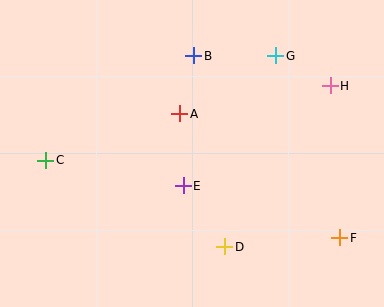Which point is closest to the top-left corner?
Point C is closest to the top-left corner.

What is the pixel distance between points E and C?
The distance between E and C is 140 pixels.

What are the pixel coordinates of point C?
Point C is at (46, 160).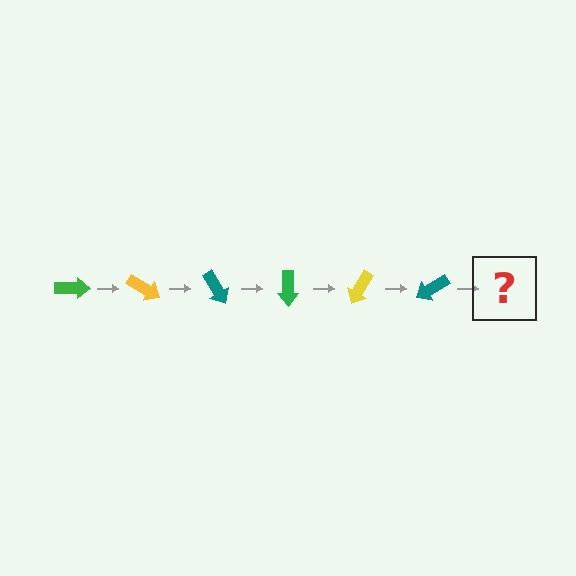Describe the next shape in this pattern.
It should be a green arrow, rotated 180 degrees from the start.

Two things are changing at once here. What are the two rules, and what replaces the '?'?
The two rules are that it rotates 30 degrees each step and the color cycles through green, yellow, and teal. The '?' should be a green arrow, rotated 180 degrees from the start.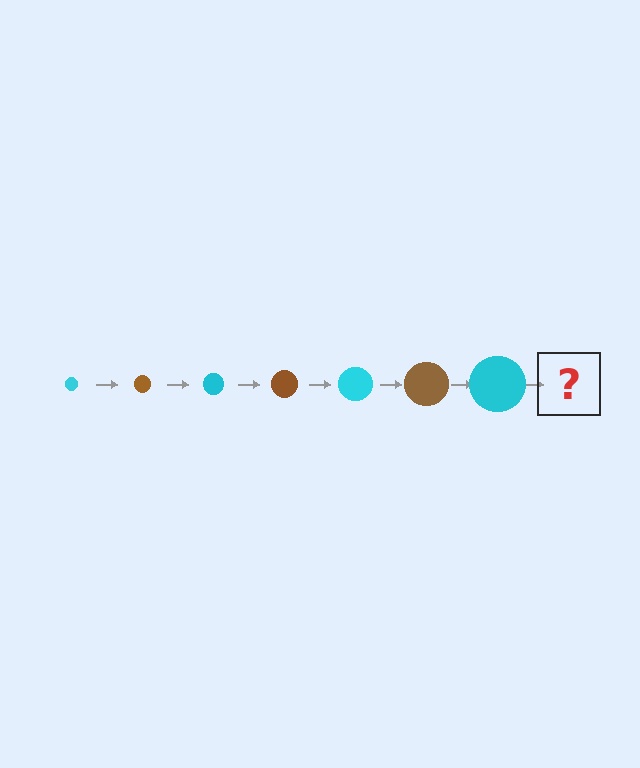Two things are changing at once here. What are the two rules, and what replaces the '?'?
The two rules are that the circle grows larger each step and the color cycles through cyan and brown. The '?' should be a brown circle, larger than the previous one.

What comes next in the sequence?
The next element should be a brown circle, larger than the previous one.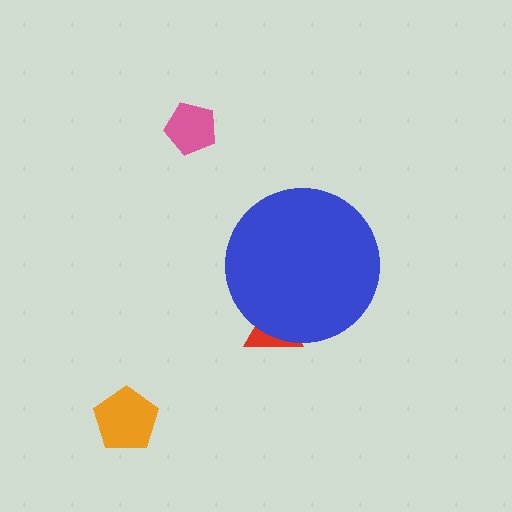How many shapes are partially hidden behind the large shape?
1 shape is partially hidden.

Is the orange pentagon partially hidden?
No, the orange pentagon is fully visible.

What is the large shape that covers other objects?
A blue circle.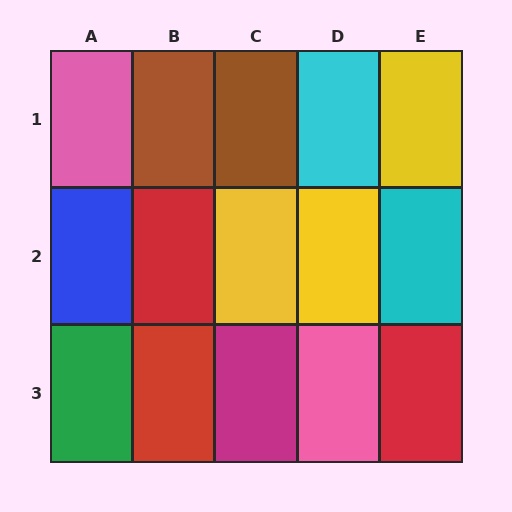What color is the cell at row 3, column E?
Red.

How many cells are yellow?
3 cells are yellow.